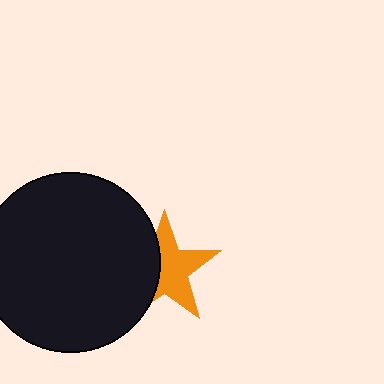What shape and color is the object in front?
The object in front is a black circle.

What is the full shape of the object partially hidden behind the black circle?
The partially hidden object is an orange star.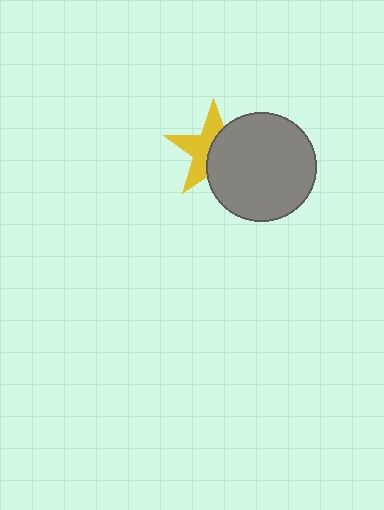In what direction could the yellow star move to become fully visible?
The yellow star could move left. That would shift it out from behind the gray circle entirely.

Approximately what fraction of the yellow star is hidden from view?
Roughly 50% of the yellow star is hidden behind the gray circle.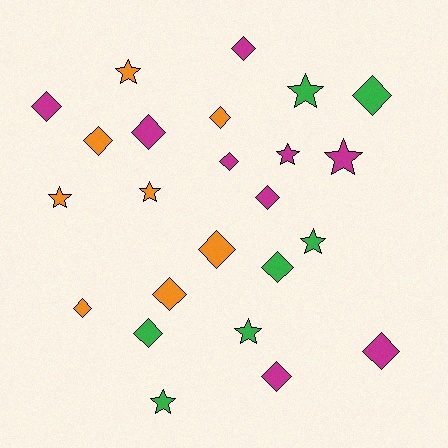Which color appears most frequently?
Magenta, with 9 objects.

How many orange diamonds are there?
There are 5 orange diamonds.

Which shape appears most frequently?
Diamond, with 15 objects.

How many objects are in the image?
There are 24 objects.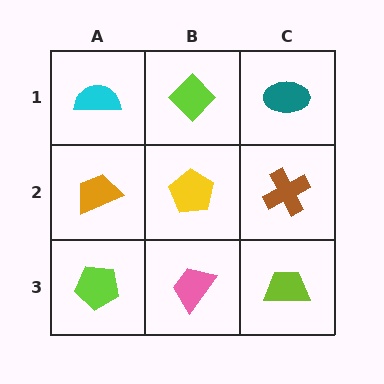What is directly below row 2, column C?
A lime trapezoid.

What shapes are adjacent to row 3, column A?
An orange trapezoid (row 2, column A), a pink trapezoid (row 3, column B).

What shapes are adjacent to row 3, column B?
A yellow pentagon (row 2, column B), a lime pentagon (row 3, column A), a lime trapezoid (row 3, column C).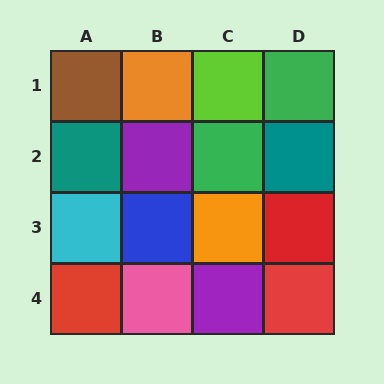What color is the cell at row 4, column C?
Purple.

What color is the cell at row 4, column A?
Red.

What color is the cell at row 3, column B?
Blue.